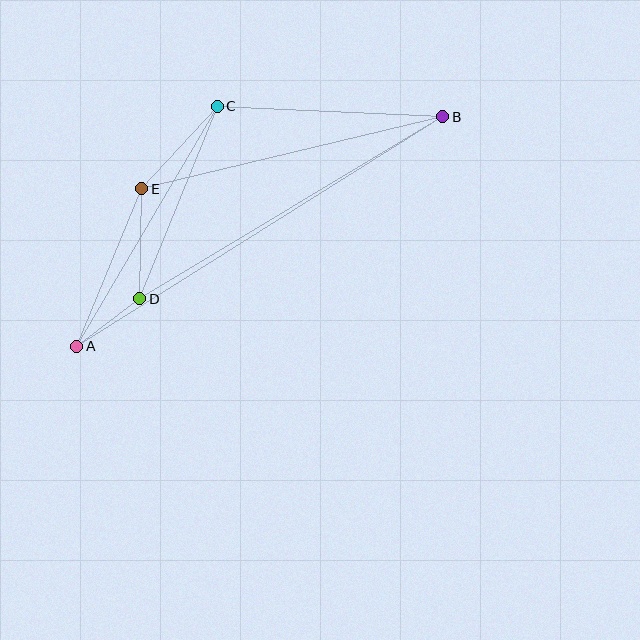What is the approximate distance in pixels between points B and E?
The distance between B and E is approximately 309 pixels.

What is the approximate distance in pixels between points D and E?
The distance between D and E is approximately 110 pixels.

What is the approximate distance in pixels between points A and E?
The distance between A and E is approximately 170 pixels.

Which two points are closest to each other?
Points A and D are closest to each other.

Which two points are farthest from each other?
Points A and B are farthest from each other.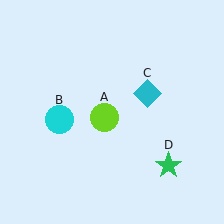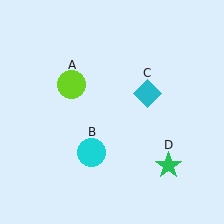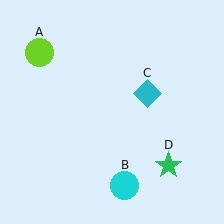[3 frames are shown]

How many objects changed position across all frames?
2 objects changed position: lime circle (object A), cyan circle (object B).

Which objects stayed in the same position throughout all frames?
Cyan diamond (object C) and green star (object D) remained stationary.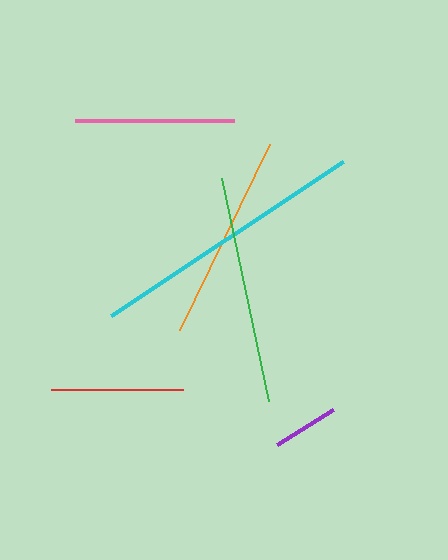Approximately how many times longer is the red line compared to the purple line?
The red line is approximately 2.0 times the length of the purple line.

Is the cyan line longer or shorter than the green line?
The cyan line is longer than the green line.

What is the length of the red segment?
The red segment is approximately 131 pixels long.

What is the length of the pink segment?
The pink segment is approximately 160 pixels long.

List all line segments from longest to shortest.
From longest to shortest: cyan, green, orange, pink, red, purple.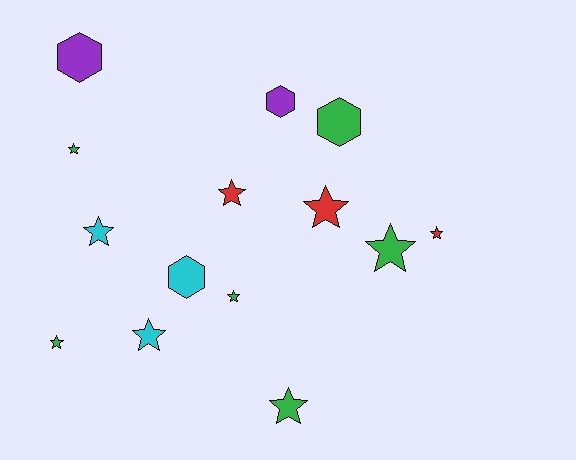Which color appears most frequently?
Green, with 6 objects.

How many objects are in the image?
There are 14 objects.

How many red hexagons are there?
There are no red hexagons.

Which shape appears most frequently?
Star, with 10 objects.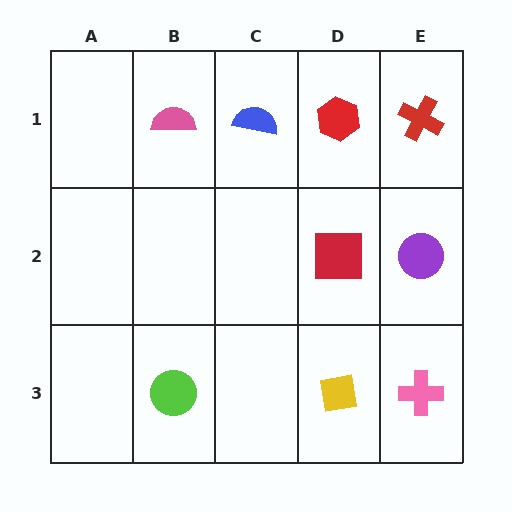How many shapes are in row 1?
4 shapes.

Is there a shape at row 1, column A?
No, that cell is empty.